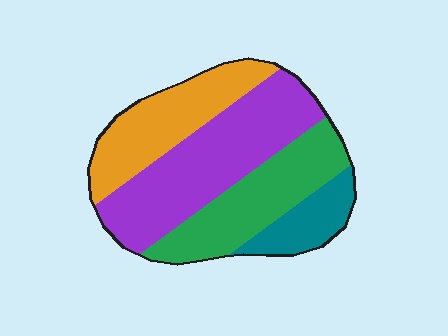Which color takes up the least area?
Teal, at roughly 10%.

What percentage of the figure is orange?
Orange takes up less than a quarter of the figure.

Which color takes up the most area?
Purple, at roughly 40%.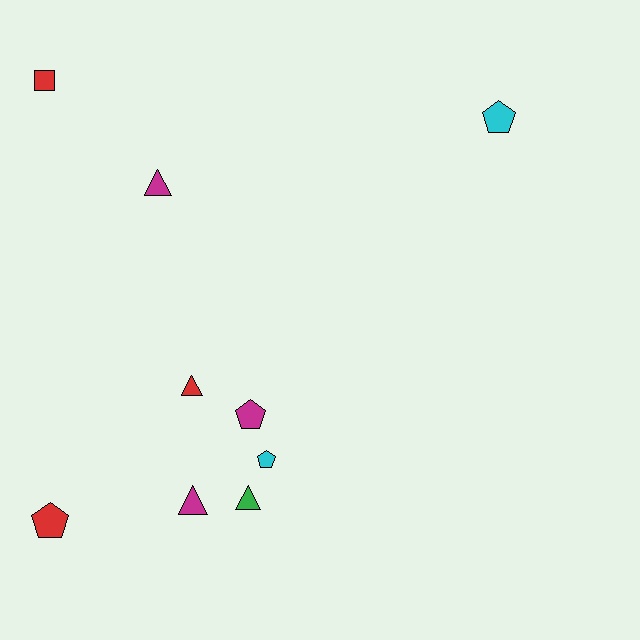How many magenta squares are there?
There are no magenta squares.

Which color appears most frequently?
Magenta, with 3 objects.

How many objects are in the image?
There are 9 objects.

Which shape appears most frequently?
Pentagon, with 4 objects.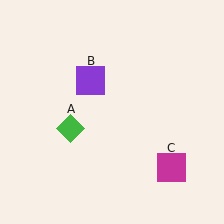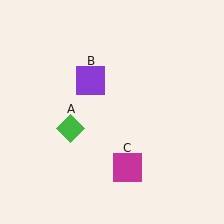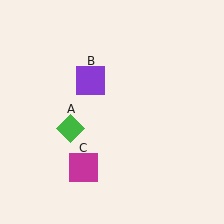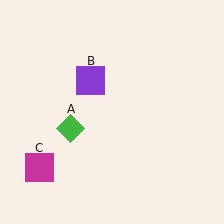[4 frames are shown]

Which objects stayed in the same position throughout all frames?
Green diamond (object A) and purple square (object B) remained stationary.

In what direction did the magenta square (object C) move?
The magenta square (object C) moved left.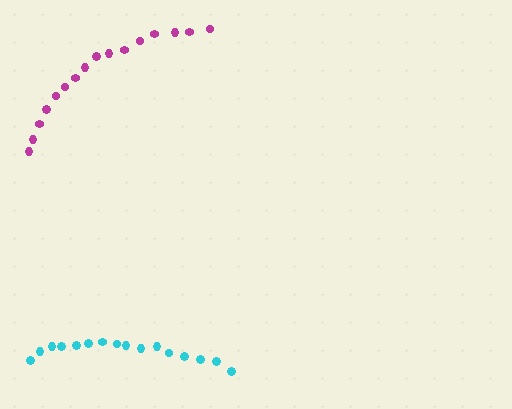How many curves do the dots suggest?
There are 2 distinct paths.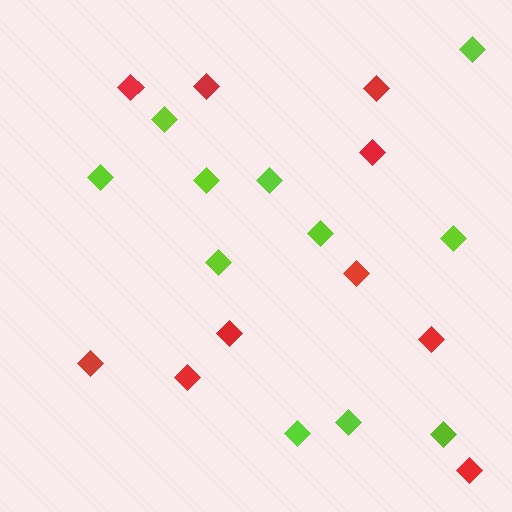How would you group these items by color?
There are 2 groups: one group of lime diamonds (11) and one group of red diamonds (10).